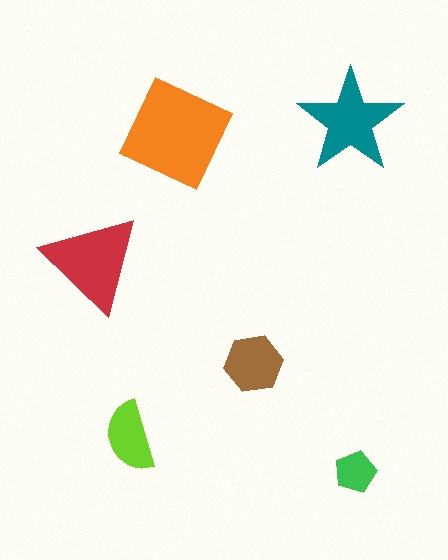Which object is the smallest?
The green pentagon.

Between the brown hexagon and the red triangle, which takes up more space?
The red triangle.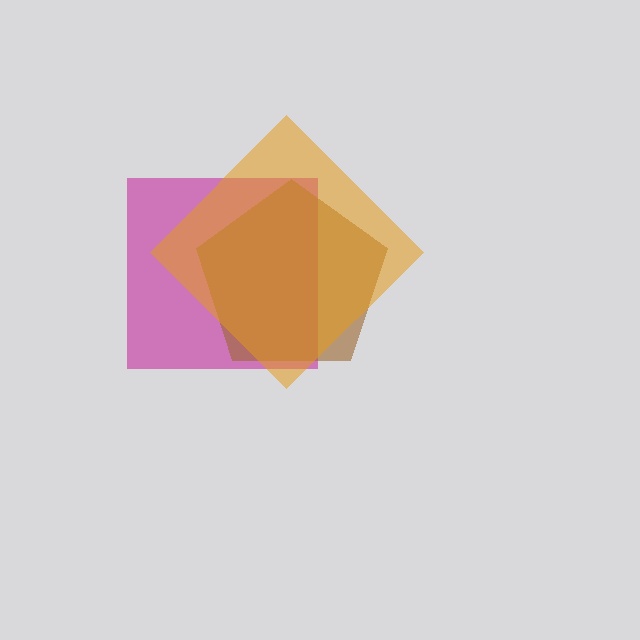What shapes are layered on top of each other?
The layered shapes are: a magenta square, a brown pentagon, an orange diamond.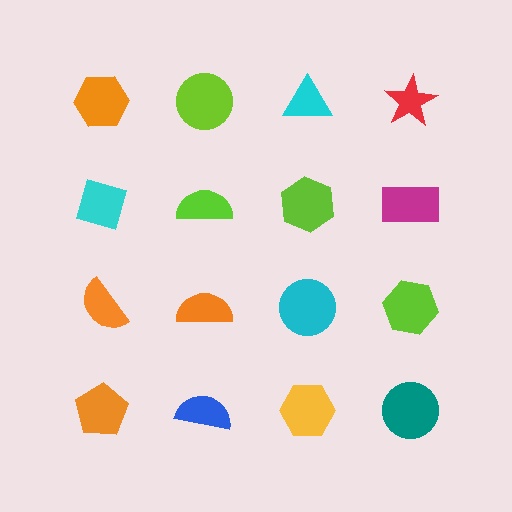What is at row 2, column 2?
A lime semicircle.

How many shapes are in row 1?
4 shapes.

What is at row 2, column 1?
A cyan diamond.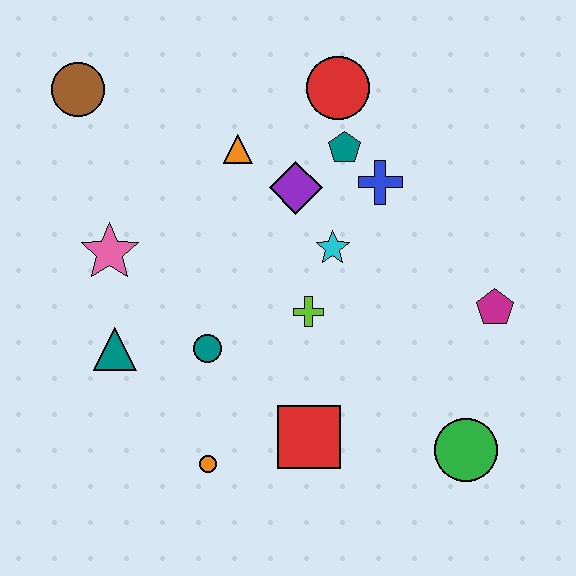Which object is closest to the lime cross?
The cyan star is closest to the lime cross.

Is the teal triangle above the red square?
Yes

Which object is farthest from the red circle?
The orange circle is farthest from the red circle.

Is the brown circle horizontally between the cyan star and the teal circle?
No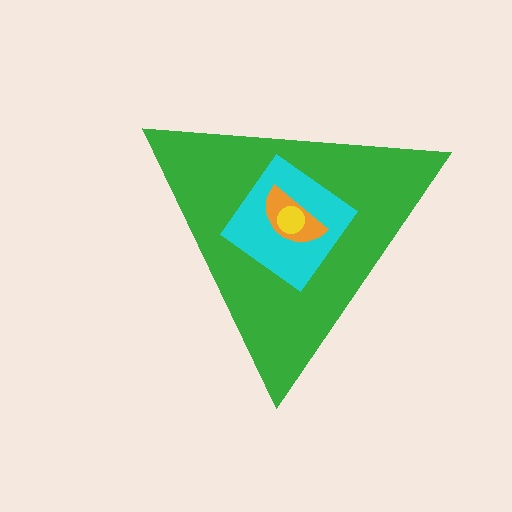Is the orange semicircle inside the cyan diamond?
Yes.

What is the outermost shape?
The green triangle.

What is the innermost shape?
The yellow circle.